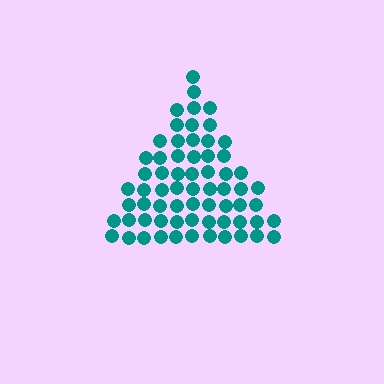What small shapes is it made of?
It is made of small circles.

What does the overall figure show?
The overall figure shows a triangle.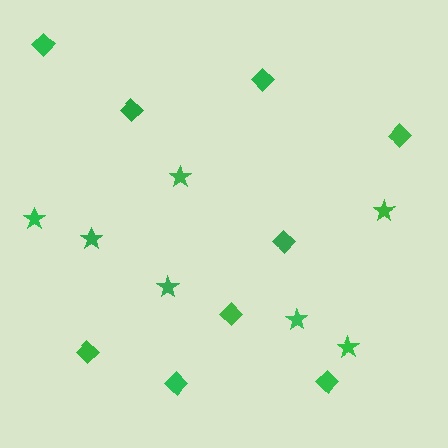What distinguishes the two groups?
There are 2 groups: one group of stars (7) and one group of diamonds (9).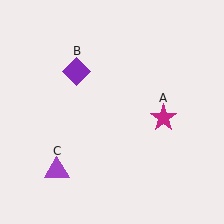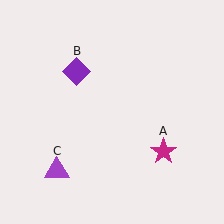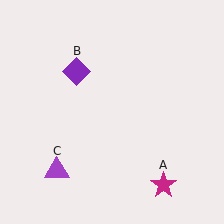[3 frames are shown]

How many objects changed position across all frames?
1 object changed position: magenta star (object A).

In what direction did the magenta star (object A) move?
The magenta star (object A) moved down.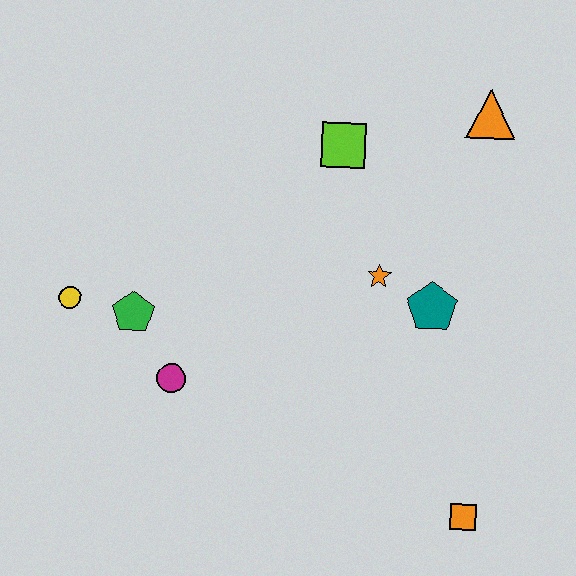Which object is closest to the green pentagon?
The yellow circle is closest to the green pentagon.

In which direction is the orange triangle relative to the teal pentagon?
The orange triangle is above the teal pentagon.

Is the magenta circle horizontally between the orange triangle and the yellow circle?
Yes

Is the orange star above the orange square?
Yes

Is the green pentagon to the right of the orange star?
No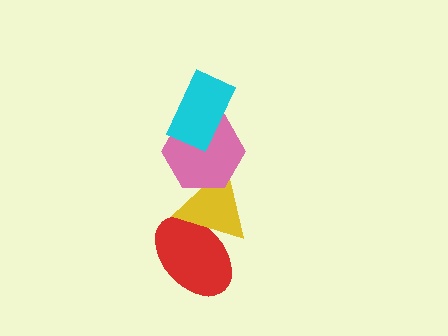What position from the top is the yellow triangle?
The yellow triangle is 3rd from the top.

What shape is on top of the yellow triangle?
The pink hexagon is on top of the yellow triangle.